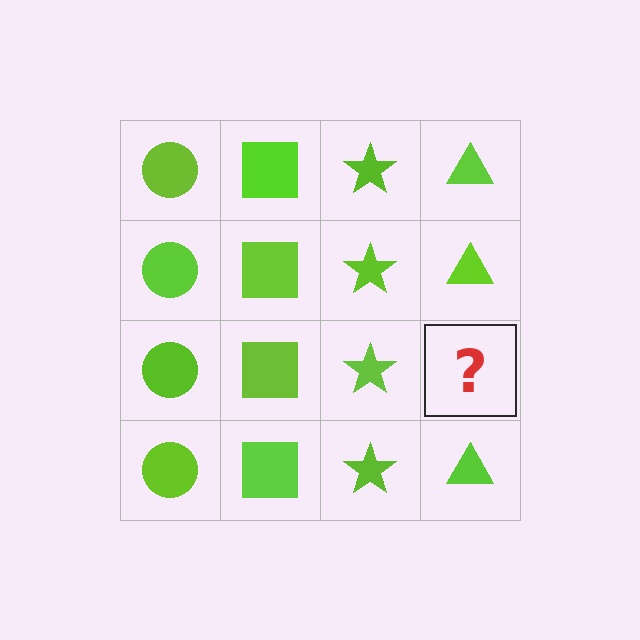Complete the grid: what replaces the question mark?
The question mark should be replaced with a lime triangle.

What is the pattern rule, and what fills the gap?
The rule is that each column has a consistent shape. The gap should be filled with a lime triangle.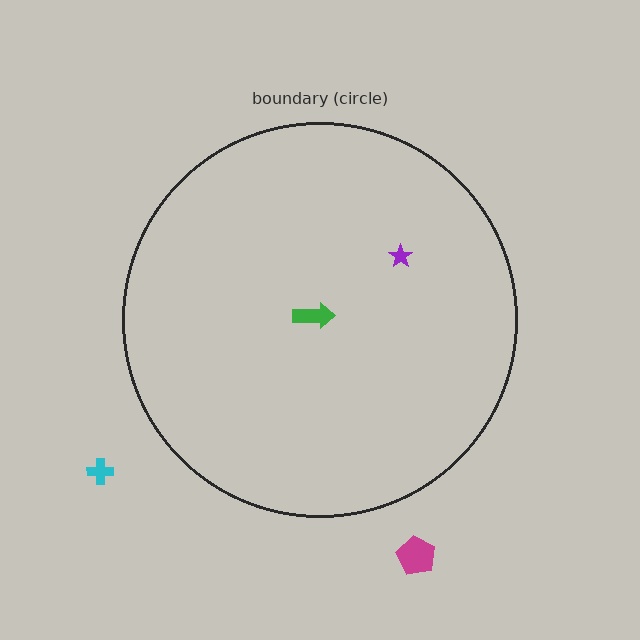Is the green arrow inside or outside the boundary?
Inside.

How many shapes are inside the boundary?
2 inside, 2 outside.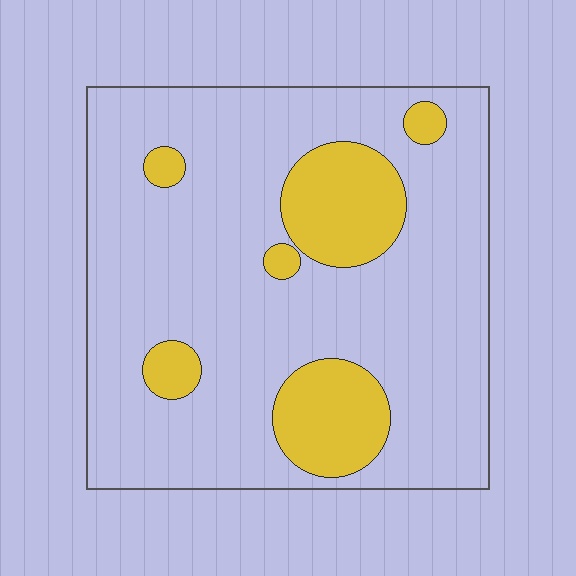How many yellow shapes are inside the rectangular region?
6.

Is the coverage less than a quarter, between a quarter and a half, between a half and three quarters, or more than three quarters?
Less than a quarter.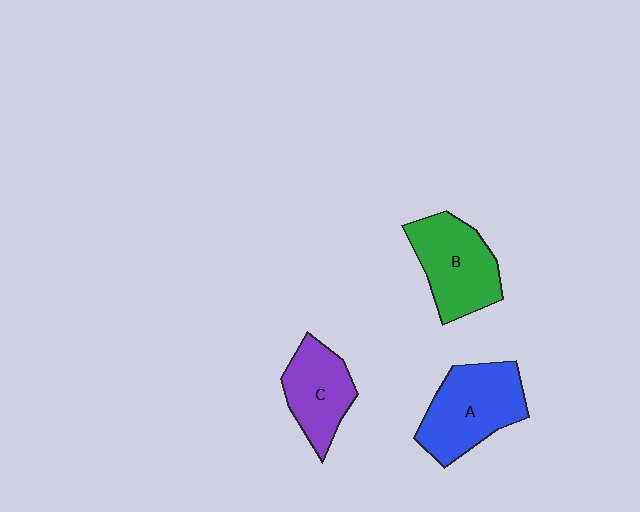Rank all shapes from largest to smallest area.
From largest to smallest: A (blue), B (green), C (purple).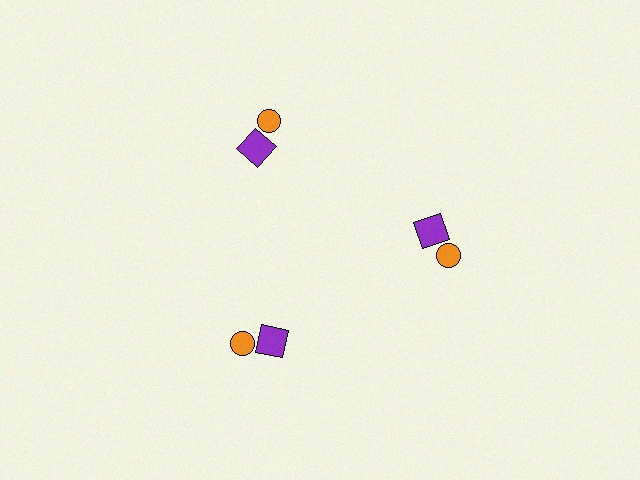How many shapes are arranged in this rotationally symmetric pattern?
There are 6 shapes, arranged in 3 groups of 2.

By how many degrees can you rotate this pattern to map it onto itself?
The pattern maps onto itself every 120 degrees of rotation.